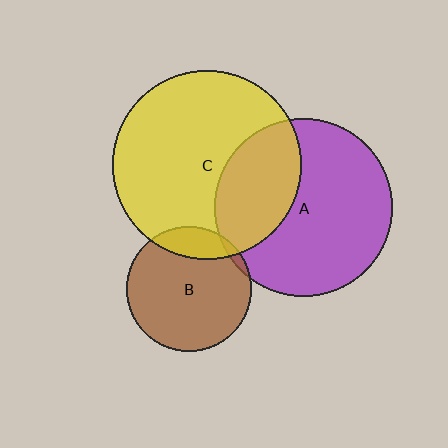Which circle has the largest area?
Circle C (yellow).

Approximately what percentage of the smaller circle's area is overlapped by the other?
Approximately 35%.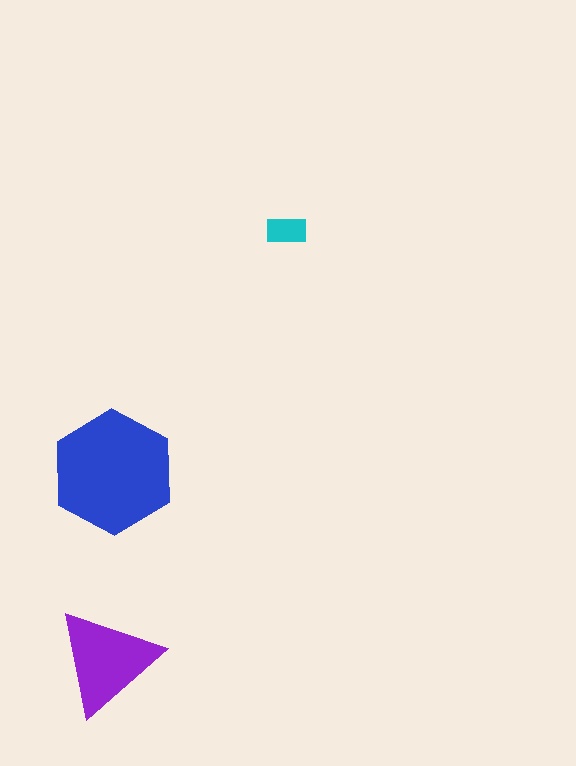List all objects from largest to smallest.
The blue hexagon, the purple triangle, the cyan rectangle.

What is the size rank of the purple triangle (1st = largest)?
2nd.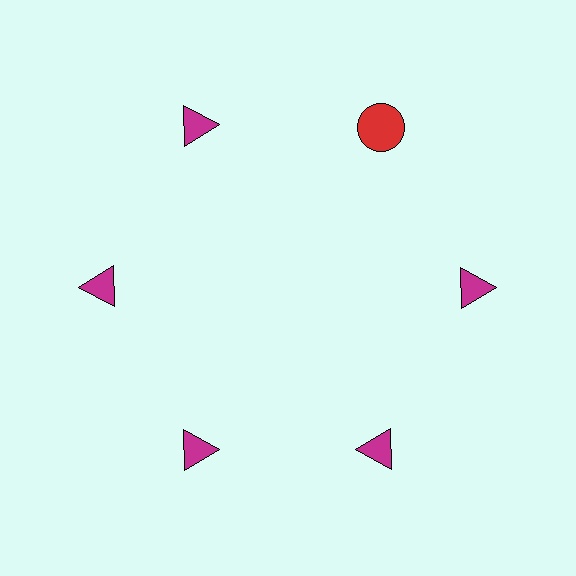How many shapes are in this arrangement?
There are 6 shapes arranged in a ring pattern.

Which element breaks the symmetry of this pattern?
The red circle at roughly the 1 o'clock position breaks the symmetry. All other shapes are magenta triangles.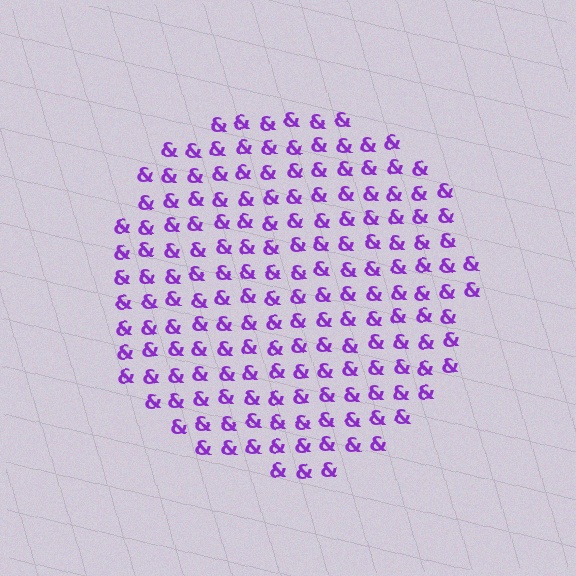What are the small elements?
The small elements are ampersands.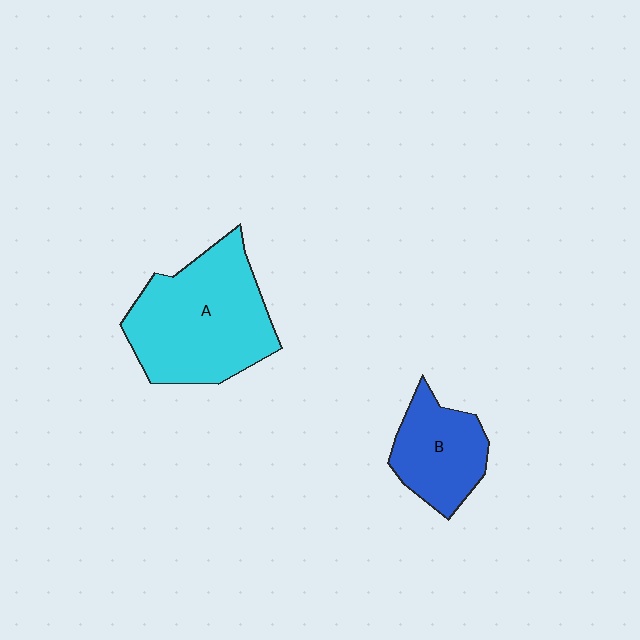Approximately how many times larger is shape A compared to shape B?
Approximately 1.9 times.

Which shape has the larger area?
Shape A (cyan).